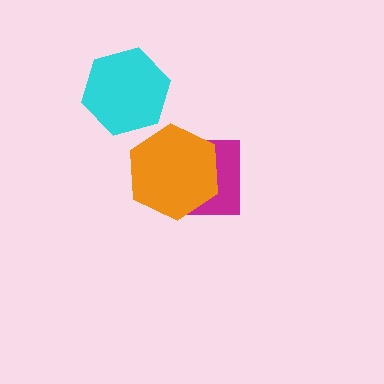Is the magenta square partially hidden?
Yes, it is partially covered by another shape.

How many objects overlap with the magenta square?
1 object overlaps with the magenta square.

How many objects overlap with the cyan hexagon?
0 objects overlap with the cyan hexagon.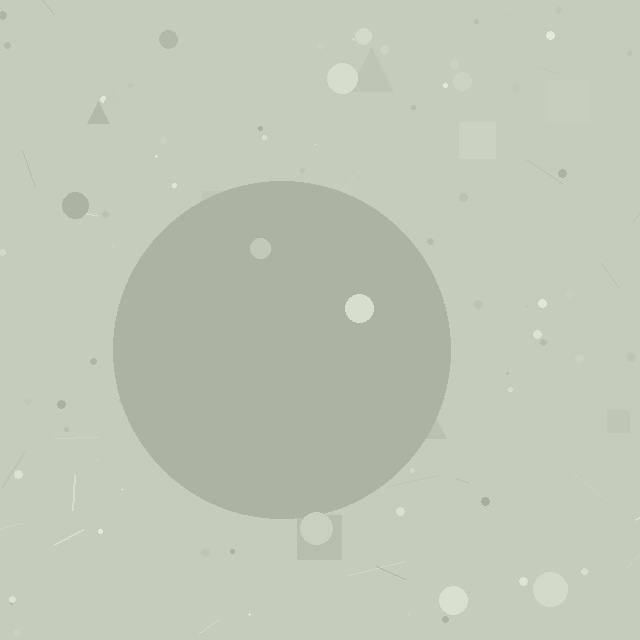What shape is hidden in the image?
A circle is hidden in the image.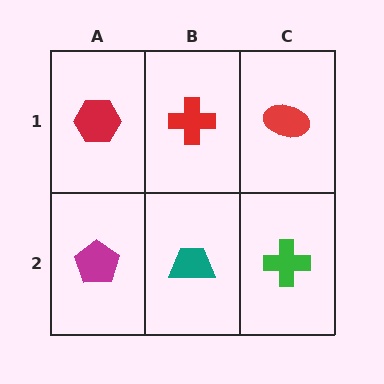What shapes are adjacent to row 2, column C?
A red ellipse (row 1, column C), a teal trapezoid (row 2, column B).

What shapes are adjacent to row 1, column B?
A teal trapezoid (row 2, column B), a red hexagon (row 1, column A), a red ellipse (row 1, column C).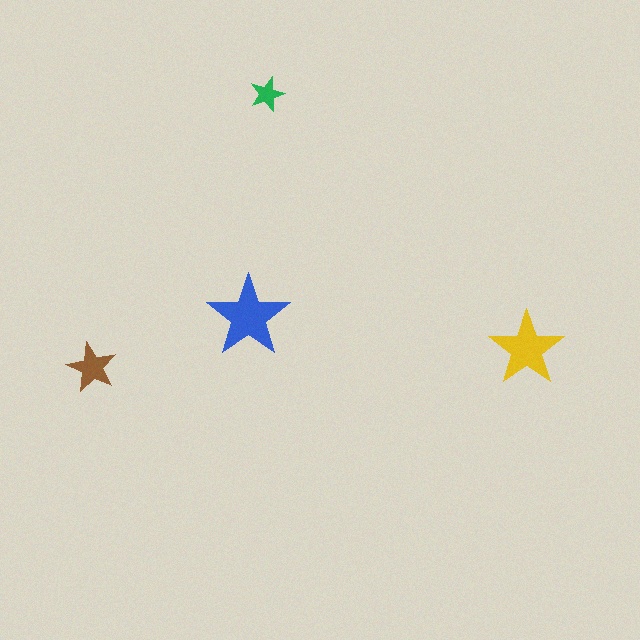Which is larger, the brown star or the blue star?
The blue one.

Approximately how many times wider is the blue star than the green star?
About 2.5 times wider.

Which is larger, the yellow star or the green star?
The yellow one.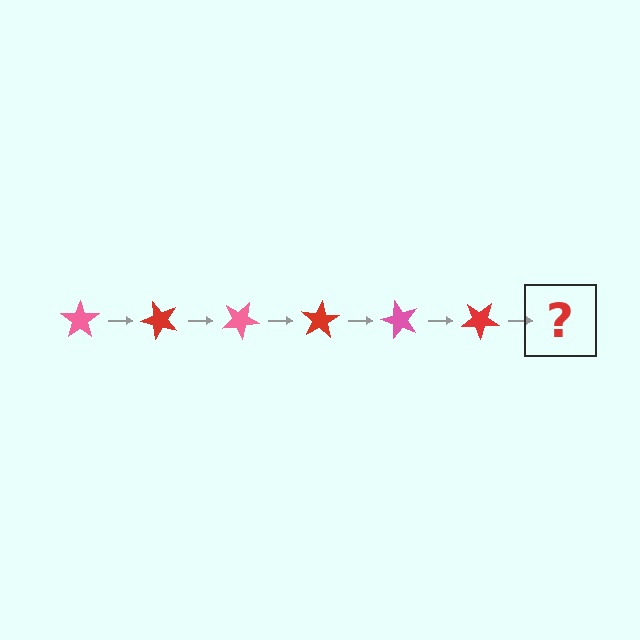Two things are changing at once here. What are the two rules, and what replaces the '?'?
The two rules are that it rotates 50 degrees each step and the color cycles through pink and red. The '?' should be a pink star, rotated 300 degrees from the start.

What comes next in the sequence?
The next element should be a pink star, rotated 300 degrees from the start.